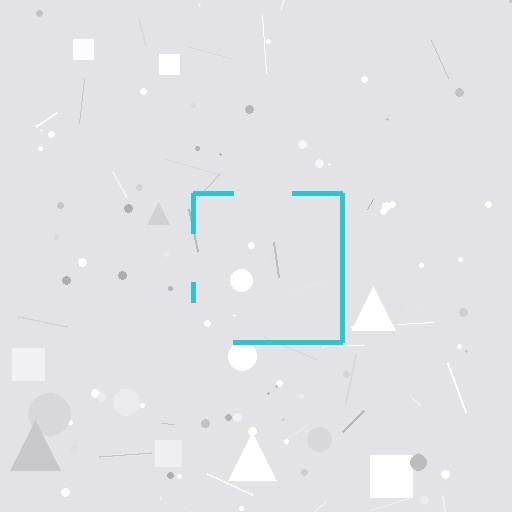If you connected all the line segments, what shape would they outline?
They would outline a square.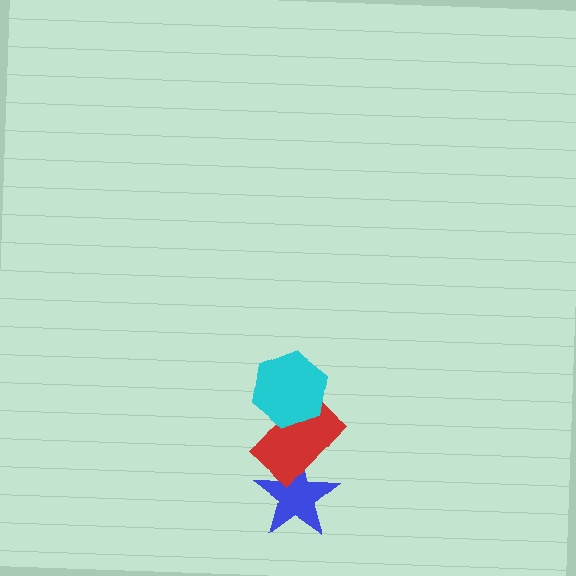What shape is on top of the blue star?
The red rectangle is on top of the blue star.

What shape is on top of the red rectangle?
The cyan hexagon is on top of the red rectangle.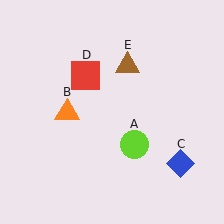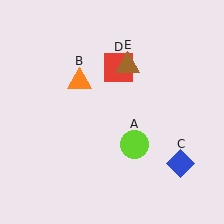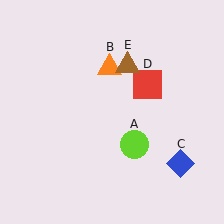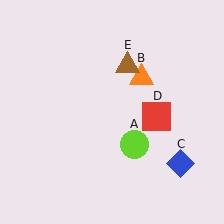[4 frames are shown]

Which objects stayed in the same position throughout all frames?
Lime circle (object A) and blue diamond (object C) and brown triangle (object E) remained stationary.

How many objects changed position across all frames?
2 objects changed position: orange triangle (object B), red square (object D).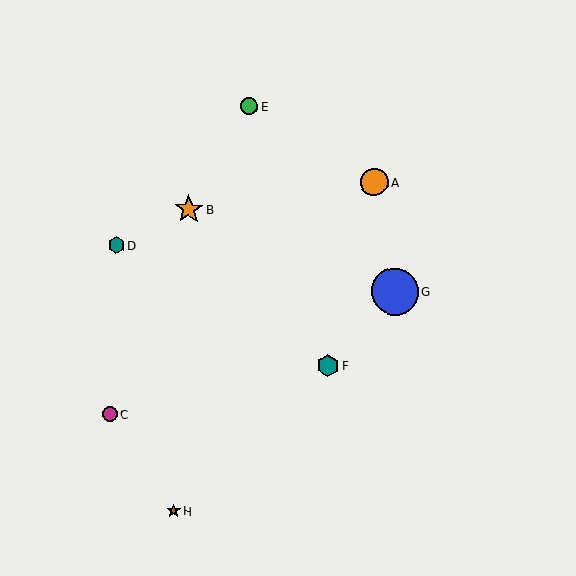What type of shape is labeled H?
Shape H is a brown star.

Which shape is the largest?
The blue circle (labeled G) is the largest.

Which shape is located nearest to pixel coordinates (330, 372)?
The teal hexagon (labeled F) at (327, 365) is nearest to that location.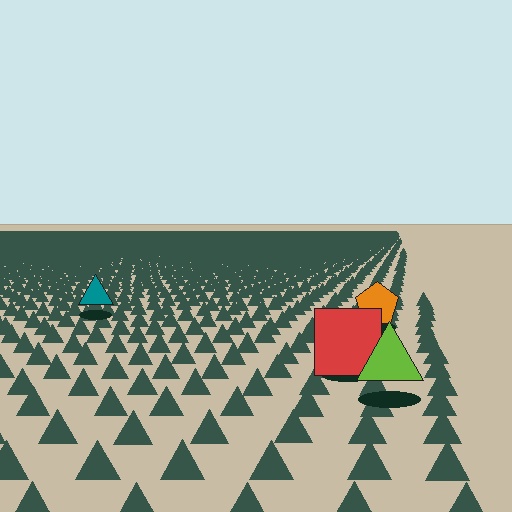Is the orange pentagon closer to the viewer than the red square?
No. The red square is closer — you can tell from the texture gradient: the ground texture is coarser near it.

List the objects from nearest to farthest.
From nearest to farthest: the lime triangle, the red square, the orange pentagon, the teal triangle.